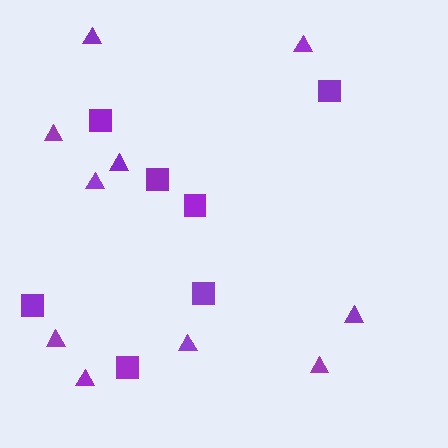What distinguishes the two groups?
There are 2 groups: one group of squares (7) and one group of triangles (10).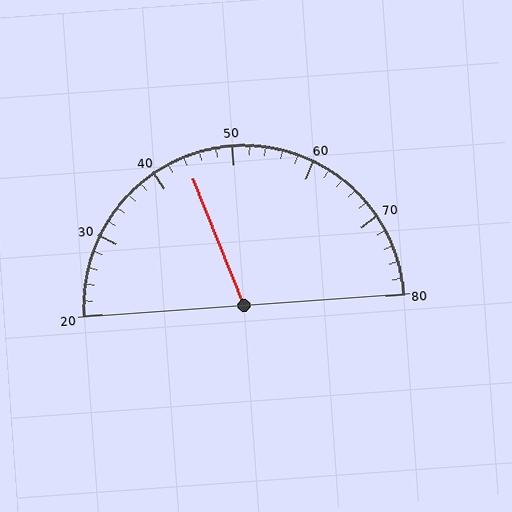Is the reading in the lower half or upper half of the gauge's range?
The reading is in the lower half of the range (20 to 80).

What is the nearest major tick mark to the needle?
The nearest major tick mark is 40.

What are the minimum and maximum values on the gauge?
The gauge ranges from 20 to 80.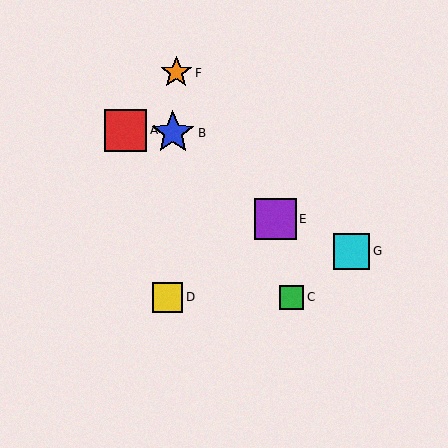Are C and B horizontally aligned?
No, C is at y≈297 and B is at y≈133.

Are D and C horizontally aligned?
Yes, both are at y≈297.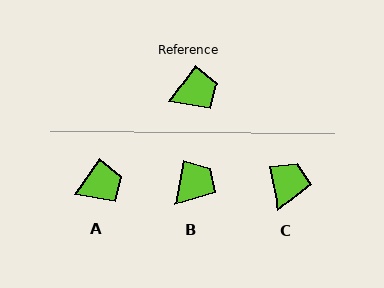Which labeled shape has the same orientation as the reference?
A.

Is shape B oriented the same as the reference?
No, it is off by about 24 degrees.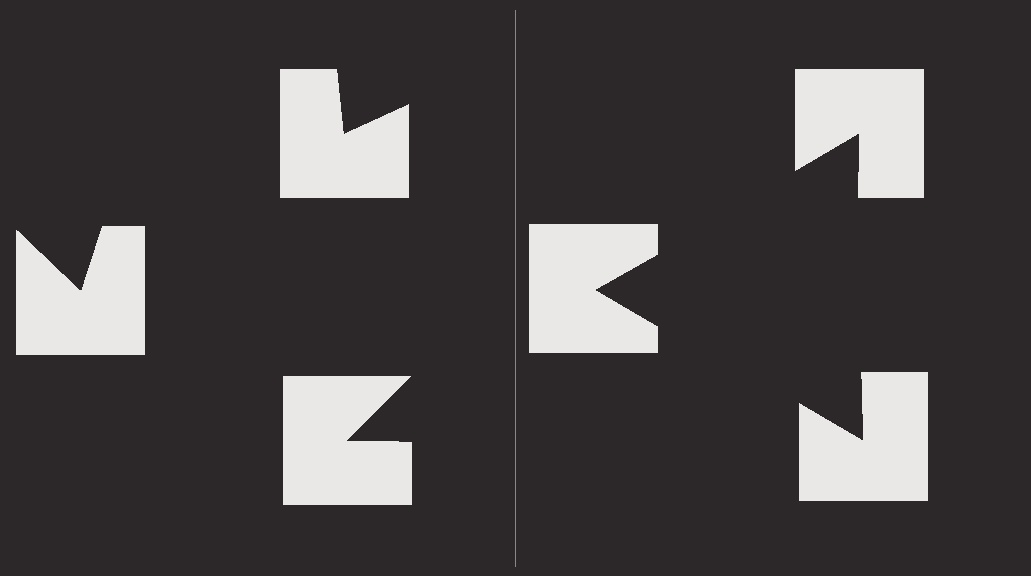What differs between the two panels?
The notched squares are positioned identically on both sides; only the wedge orientations differ. On the right they align to a triangle; on the left they are misaligned.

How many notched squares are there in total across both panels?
6 — 3 on each side.